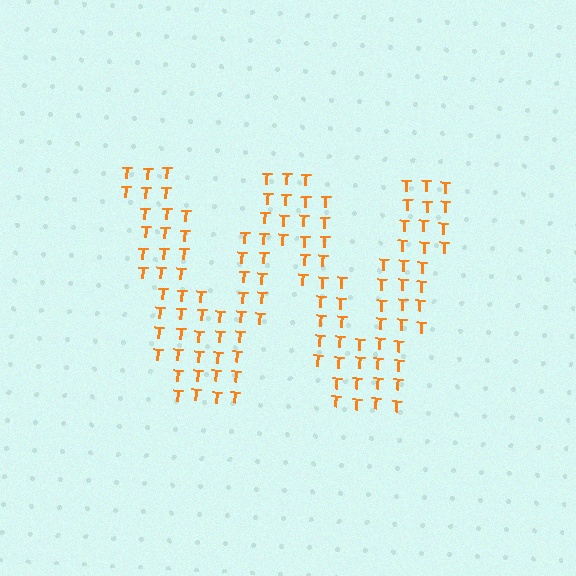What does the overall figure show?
The overall figure shows the letter W.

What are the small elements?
The small elements are letter T's.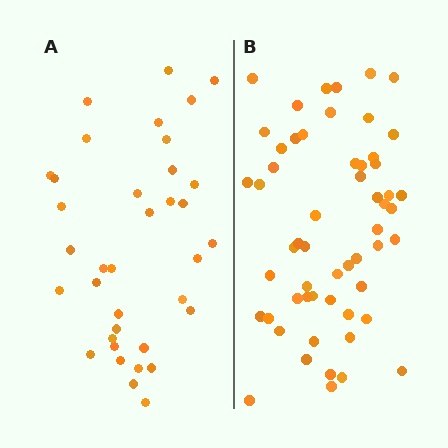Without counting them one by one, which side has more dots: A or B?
Region B (the right region) has more dots.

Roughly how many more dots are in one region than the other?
Region B has approximately 20 more dots than region A.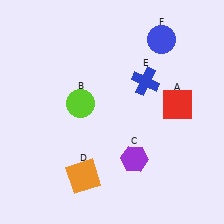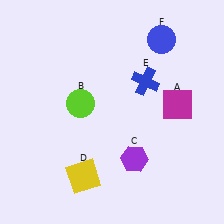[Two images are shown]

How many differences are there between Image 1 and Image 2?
There are 2 differences between the two images.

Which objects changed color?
A changed from red to magenta. D changed from orange to yellow.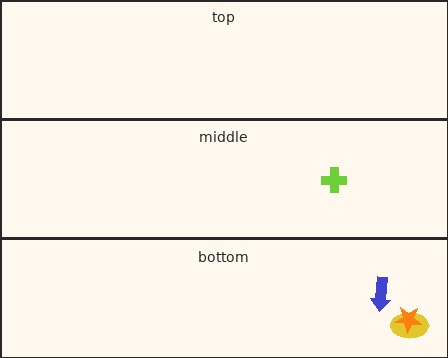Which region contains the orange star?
The bottom region.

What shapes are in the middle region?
The lime cross.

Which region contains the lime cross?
The middle region.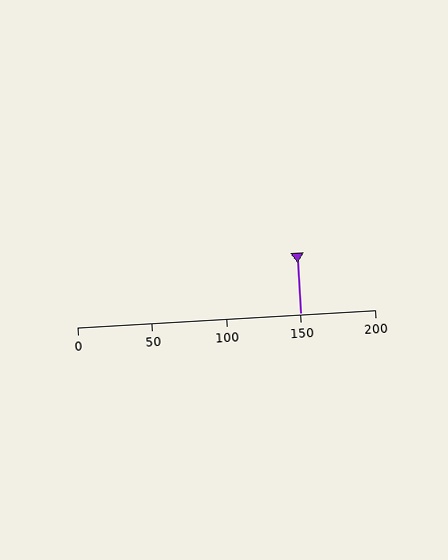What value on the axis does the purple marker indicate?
The marker indicates approximately 150.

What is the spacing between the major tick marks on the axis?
The major ticks are spaced 50 apart.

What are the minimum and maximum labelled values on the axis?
The axis runs from 0 to 200.